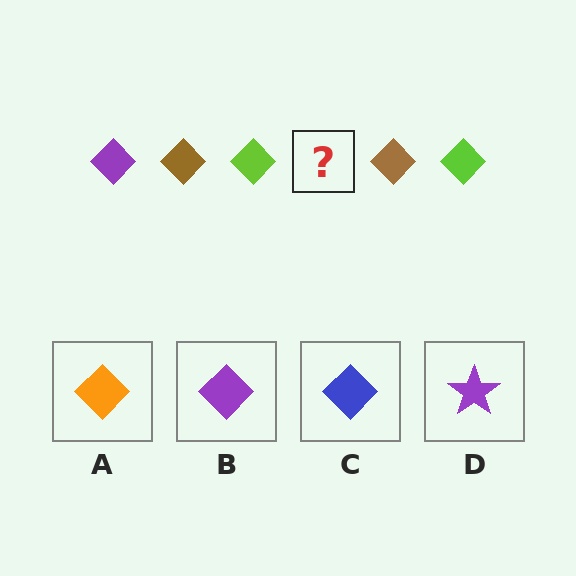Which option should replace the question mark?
Option B.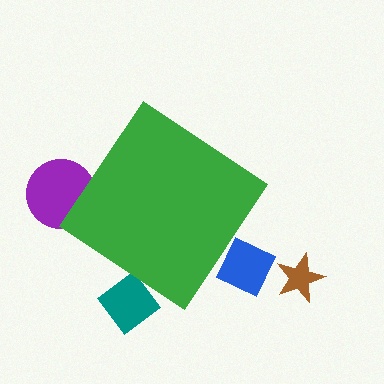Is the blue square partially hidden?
Yes, the blue square is partially hidden behind the green diamond.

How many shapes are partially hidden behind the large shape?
3 shapes are partially hidden.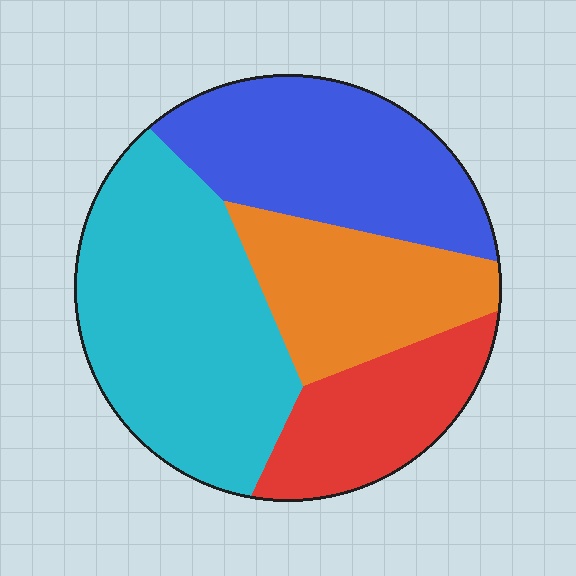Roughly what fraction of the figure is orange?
Orange covers roughly 20% of the figure.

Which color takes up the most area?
Cyan, at roughly 35%.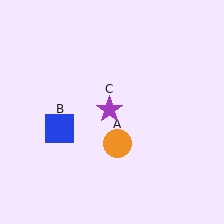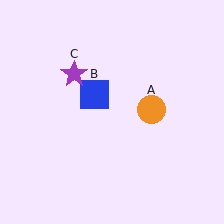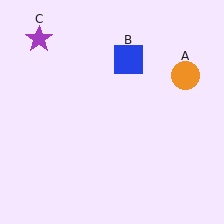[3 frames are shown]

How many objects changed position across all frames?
3 objects changed position: orange circle (object A), blue square (object B), purple star (object C).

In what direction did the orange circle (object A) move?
The orange circle (object A) moved up and to the right.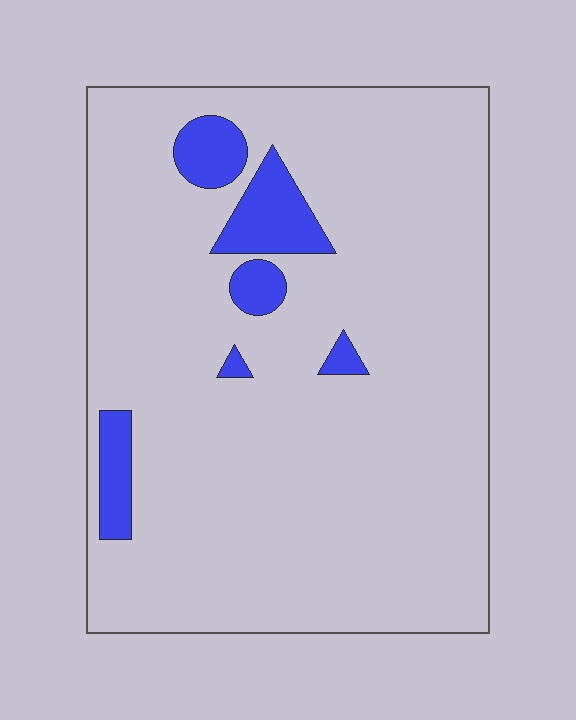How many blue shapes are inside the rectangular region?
6.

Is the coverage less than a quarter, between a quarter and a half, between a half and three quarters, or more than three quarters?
Less than a quarter.